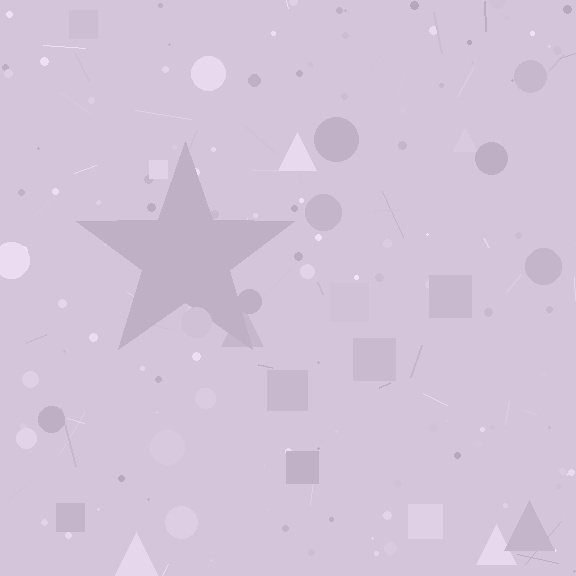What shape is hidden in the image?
A star is hidden in the image.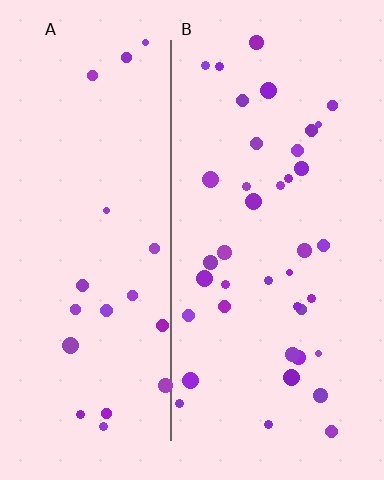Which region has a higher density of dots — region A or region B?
B (the right).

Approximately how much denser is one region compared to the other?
Approximately 1.9× — region B over region A.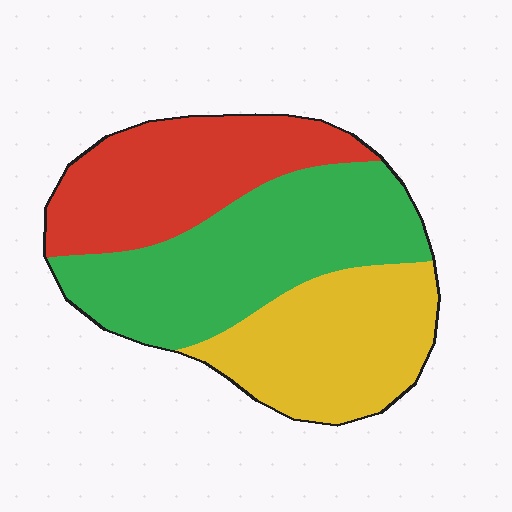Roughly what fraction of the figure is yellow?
Yellow covers around 30% of the figure.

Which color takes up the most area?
Green, at roughly 40%.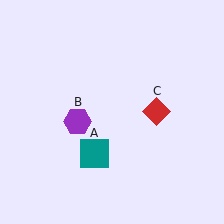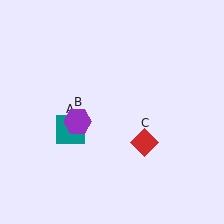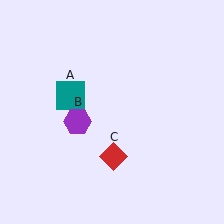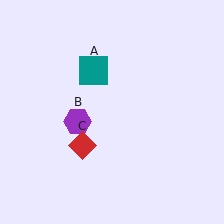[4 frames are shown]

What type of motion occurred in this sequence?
The teal square (object A), red diamond (object C) rotated clockwise around the center of the scene.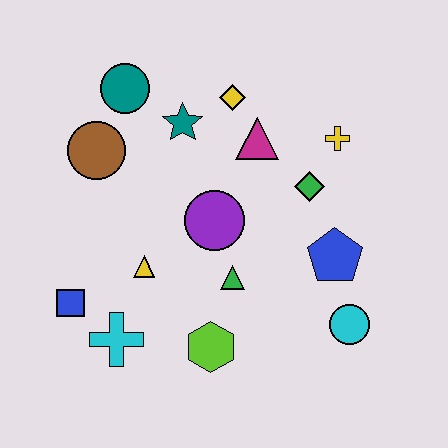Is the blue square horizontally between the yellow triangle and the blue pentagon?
No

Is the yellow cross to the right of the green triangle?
Yes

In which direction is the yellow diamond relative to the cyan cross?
The yellow diamond is above the cyan cross.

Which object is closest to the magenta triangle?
The yellow diamond is closest to the magenta triangle.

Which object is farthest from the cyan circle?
The teal circle is farthest from the cyan circle.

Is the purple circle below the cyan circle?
No